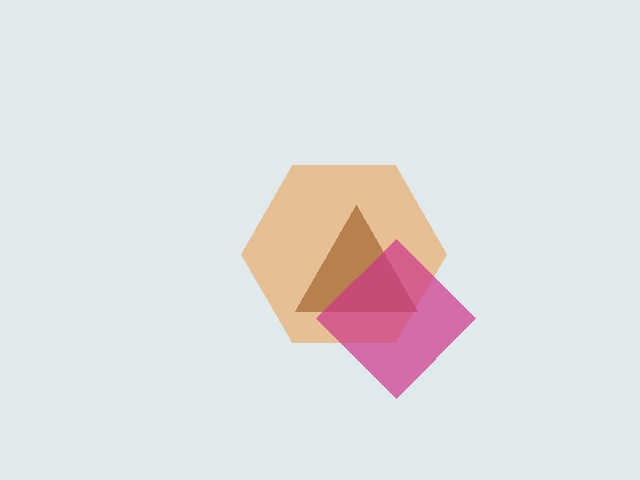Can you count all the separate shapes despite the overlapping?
Yes, there are 3 separate shapes.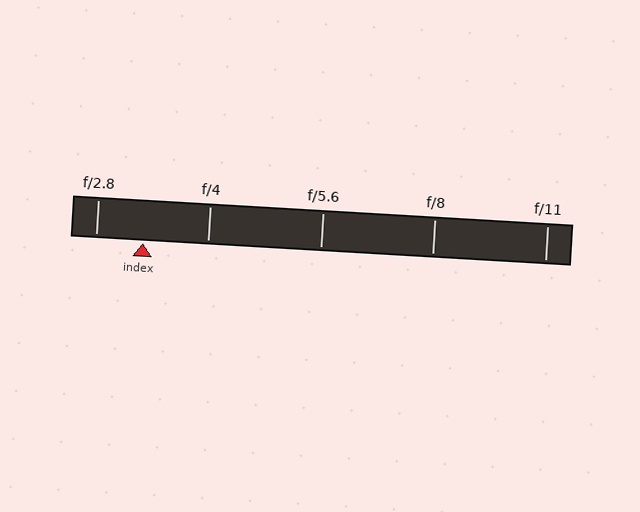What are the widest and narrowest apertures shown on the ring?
The widest aperture shown is f/2.8 and the narrowest is f/11.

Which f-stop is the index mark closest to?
The index mark is closest to f/2.8.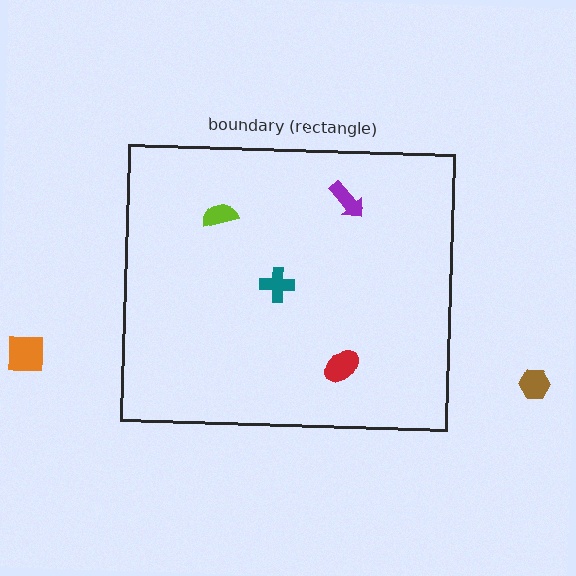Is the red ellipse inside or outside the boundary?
Inside.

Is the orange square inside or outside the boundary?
Outside.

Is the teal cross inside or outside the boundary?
Inside.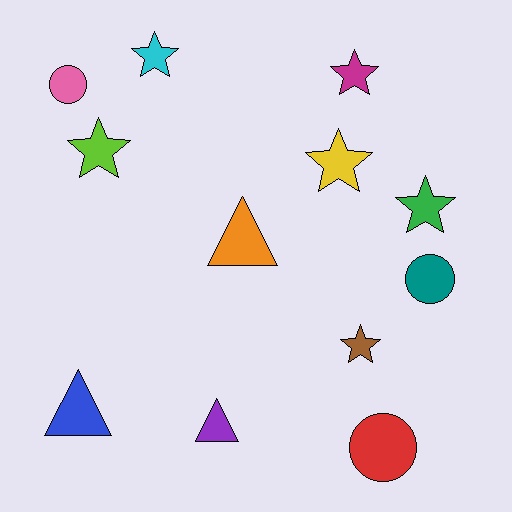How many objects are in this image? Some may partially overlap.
There are 12 objects.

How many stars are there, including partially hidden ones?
There are 6 stars.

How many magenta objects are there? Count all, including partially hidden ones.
There is 1 magenta object.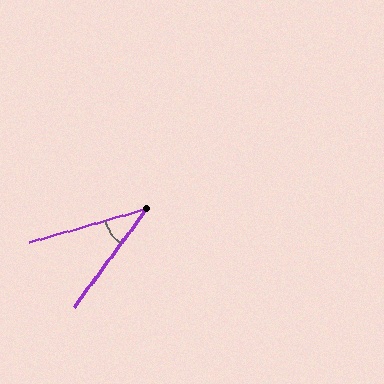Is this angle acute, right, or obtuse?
It is acute.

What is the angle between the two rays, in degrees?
Approximately 37 degrees.